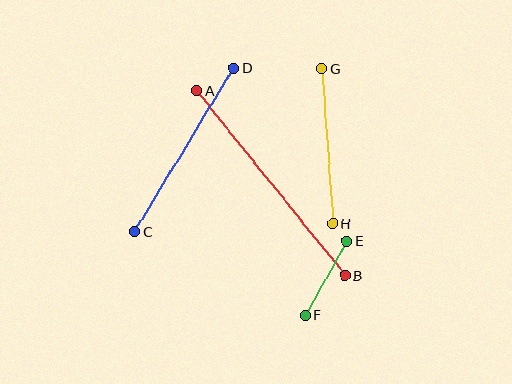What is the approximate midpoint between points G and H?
The midpoint is at approximately (327, 146) pixels.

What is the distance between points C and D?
The distance is approximately 191 pixels.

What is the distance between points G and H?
The distance is approximately 155 pixels.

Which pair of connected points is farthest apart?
Points A and B are farthest apart.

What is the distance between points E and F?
The distance is approximately 85 pixels.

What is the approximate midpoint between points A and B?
The midpoint is at approximately (271, 183) pixels.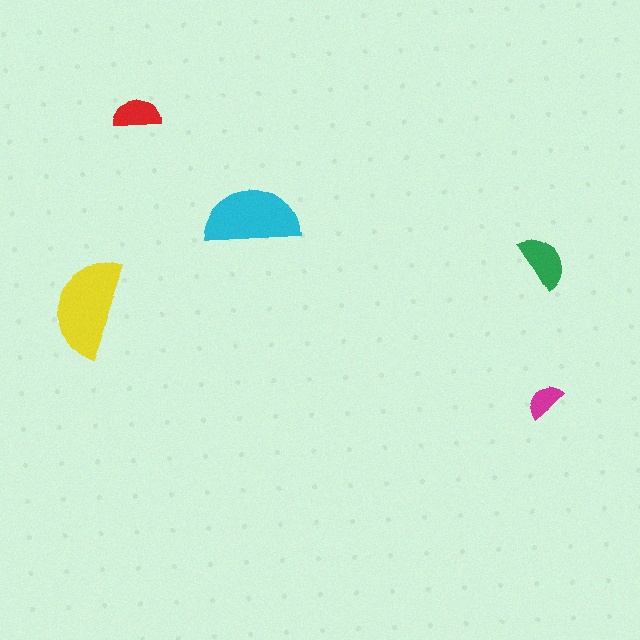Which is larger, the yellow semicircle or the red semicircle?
The yellow one.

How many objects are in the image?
There are 5 objects in the image.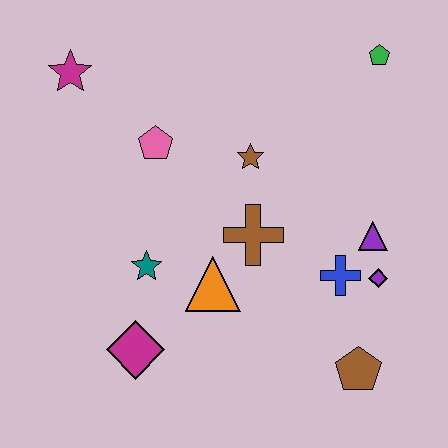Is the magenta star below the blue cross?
No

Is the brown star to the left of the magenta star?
No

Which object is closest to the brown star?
The brown cross is closest to the brown star.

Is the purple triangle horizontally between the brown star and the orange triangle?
No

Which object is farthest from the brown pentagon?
The magenta star is farthest from the brown pentagon.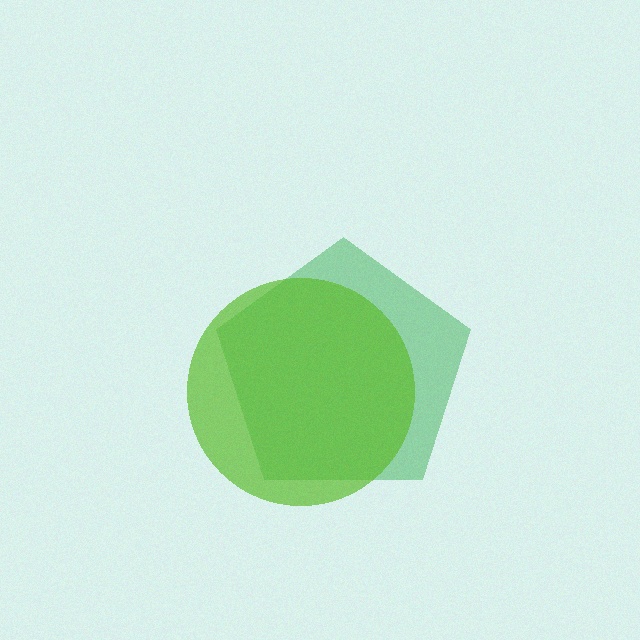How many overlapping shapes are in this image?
There are 2 overlapping shapes in the image.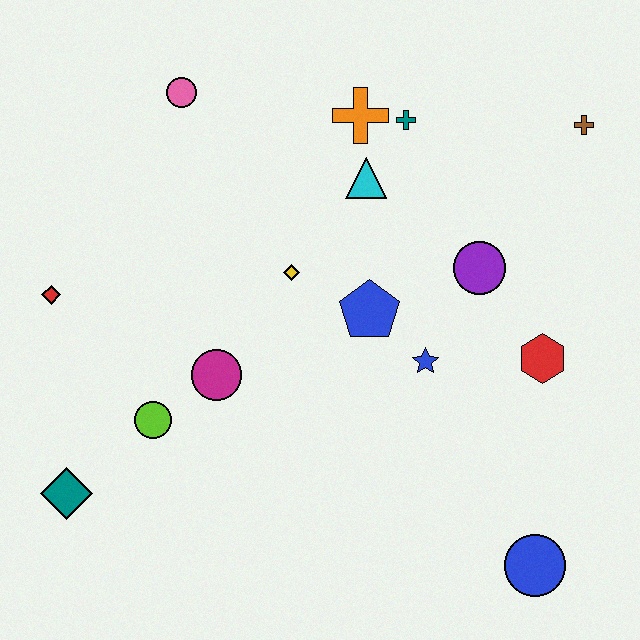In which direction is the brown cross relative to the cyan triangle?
The brown cross is to the right of the cyan triangle.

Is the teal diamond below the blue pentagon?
Yes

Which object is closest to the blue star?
The blue pentagon is closest to the blue star.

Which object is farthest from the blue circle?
The pink circle is farthest from the blue circle.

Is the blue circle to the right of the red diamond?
Yes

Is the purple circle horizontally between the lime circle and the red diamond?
No